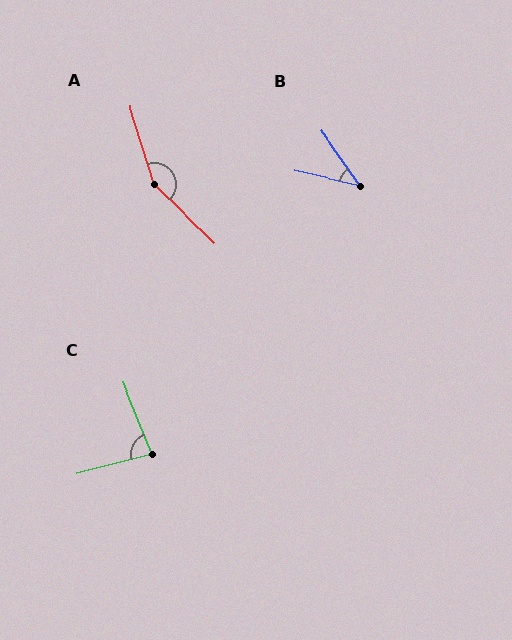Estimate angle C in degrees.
Approximately 82 degrees.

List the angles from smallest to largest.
B (42°), C (82°), A (151°).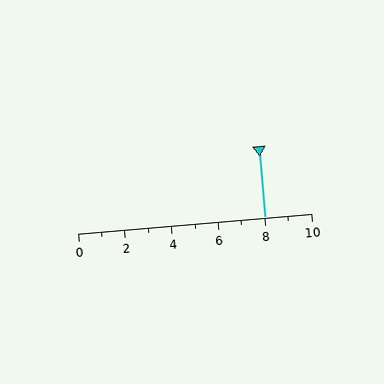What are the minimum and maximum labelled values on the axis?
The axis runs from 0 to 10.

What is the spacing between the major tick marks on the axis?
The major ticks are spaced 2 apart.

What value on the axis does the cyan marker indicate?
The marker indicates approximately 8.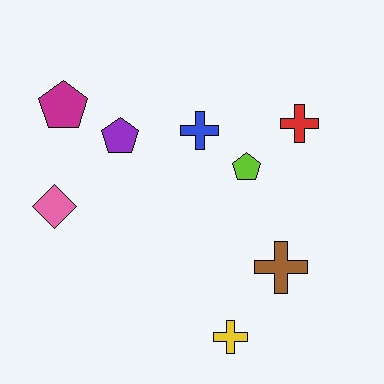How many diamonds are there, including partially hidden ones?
There is 1 diamond.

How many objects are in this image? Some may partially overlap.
There are 8 objects.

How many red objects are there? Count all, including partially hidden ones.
There is 1 red object.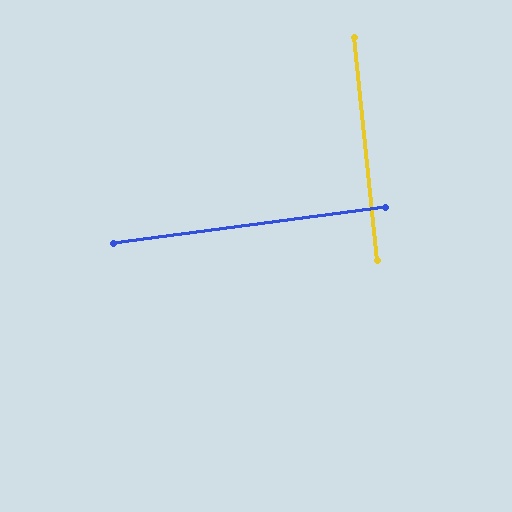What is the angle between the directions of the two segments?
Approximately 88 degrees.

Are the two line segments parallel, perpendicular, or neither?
Perpendicular — they meet at approximately 88°.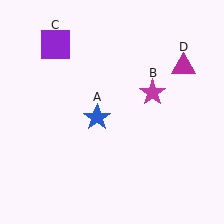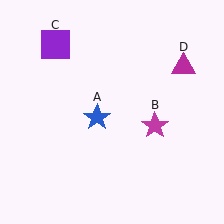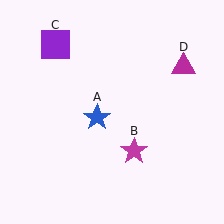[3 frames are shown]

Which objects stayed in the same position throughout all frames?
Blue star (object A) and purple square (object C) and magenta triangle (object D) remained stationary.